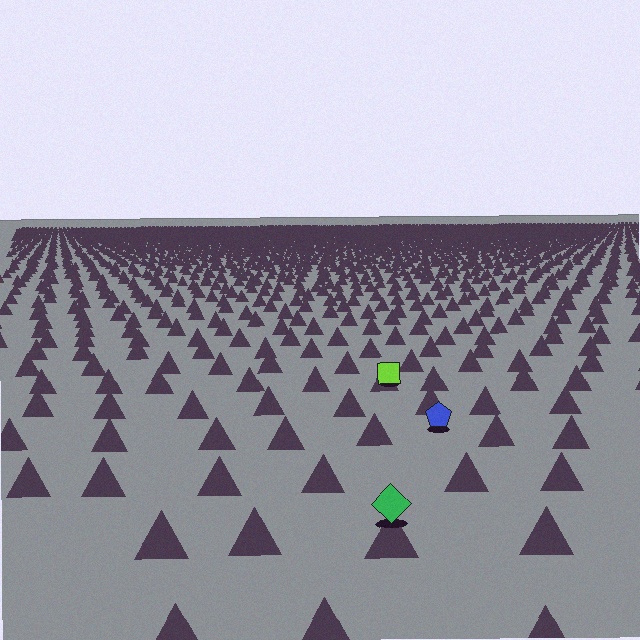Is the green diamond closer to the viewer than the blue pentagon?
Yes. The green diamond is closer — you can tell from the texture gradient: the ground texture is coarser near it.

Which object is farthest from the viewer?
The lime square is farthest from the viewer. It appears smaller and the ground texture around it is denser.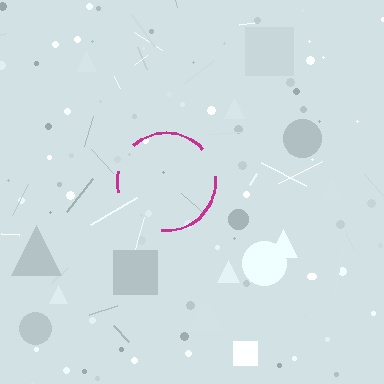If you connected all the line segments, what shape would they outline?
They would outline a circle.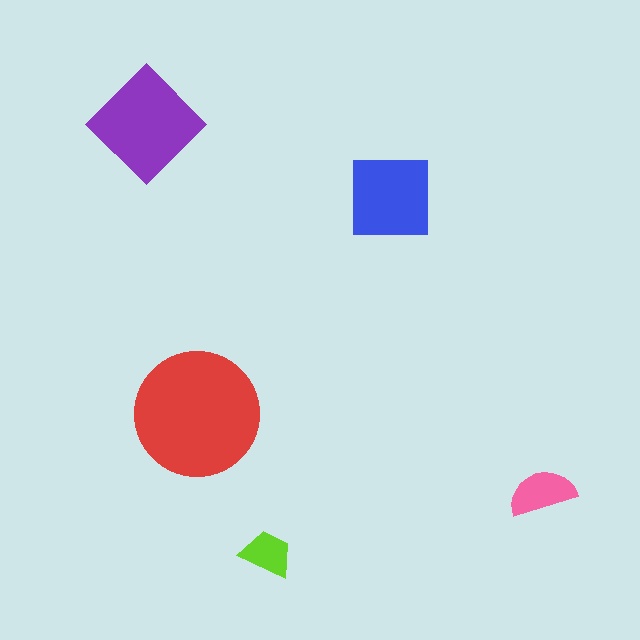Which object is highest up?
The purple diamond is topmost.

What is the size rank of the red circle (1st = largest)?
1st.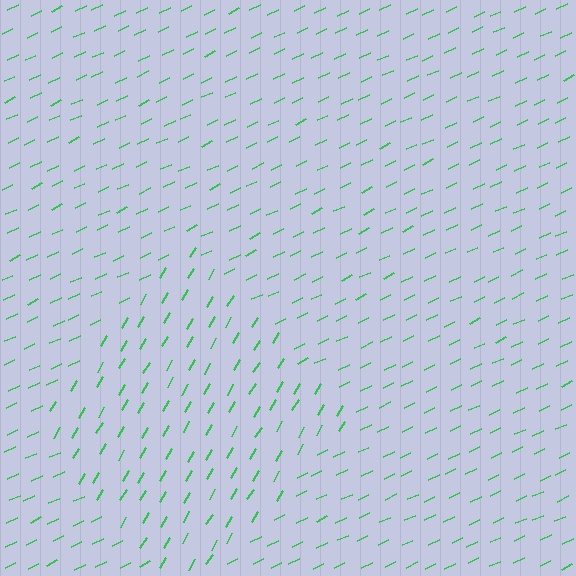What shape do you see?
I see a diamond.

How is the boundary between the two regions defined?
The boundary is defined purely by a change in line orientation (approximately 34 degrees difference). All lines are the same color and thickness.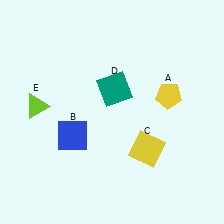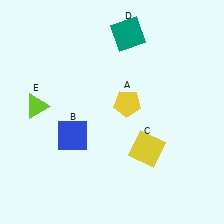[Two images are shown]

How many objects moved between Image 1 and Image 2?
2 objects moved between the two images.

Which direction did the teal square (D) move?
The teal square (D) moved up.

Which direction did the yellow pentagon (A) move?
The yellow pentagon (A) moved left.